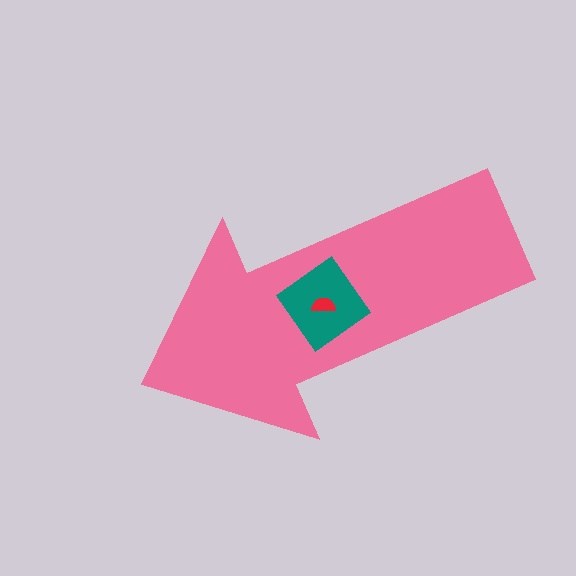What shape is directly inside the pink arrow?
The teal diamond.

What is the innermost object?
The red semicircle.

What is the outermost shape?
The pink arrow.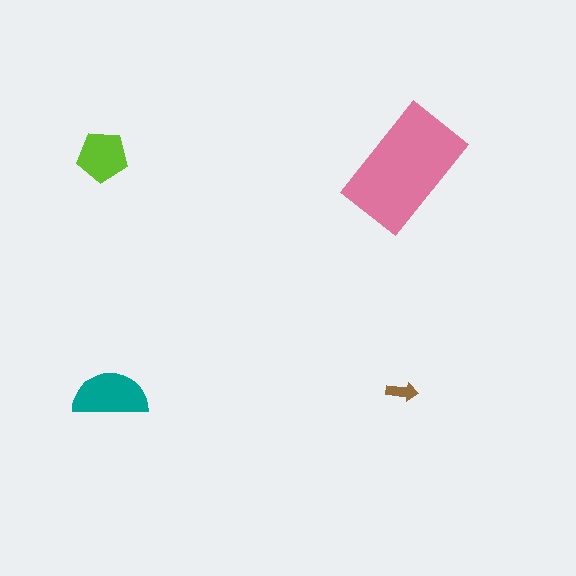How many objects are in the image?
There are 4 objects in the image.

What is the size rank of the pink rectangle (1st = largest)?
1st.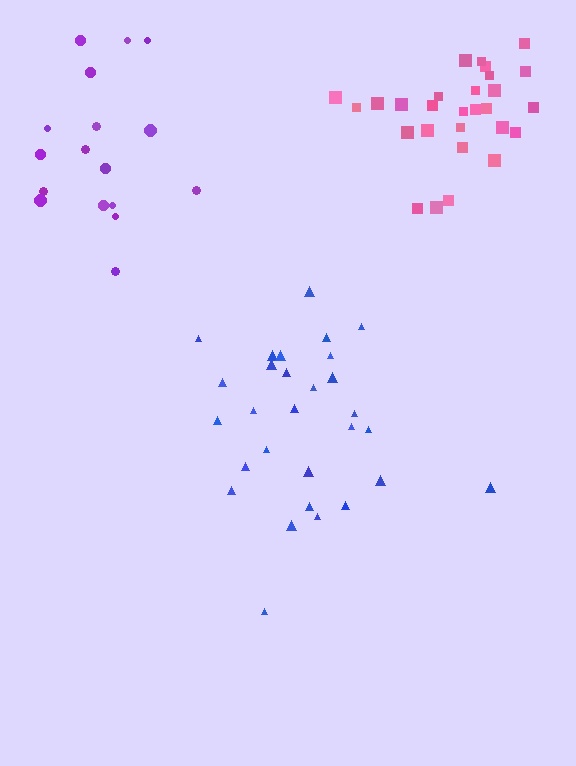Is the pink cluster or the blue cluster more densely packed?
Pink.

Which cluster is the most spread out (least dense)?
Purple.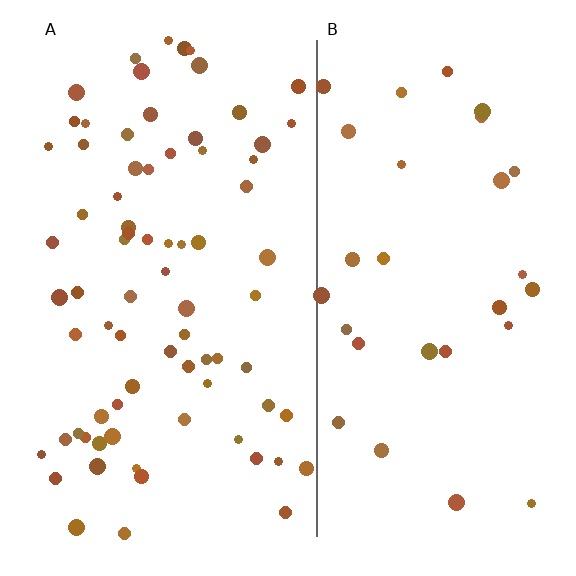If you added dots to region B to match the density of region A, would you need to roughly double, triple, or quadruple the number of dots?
Approximately double.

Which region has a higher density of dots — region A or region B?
A (the left).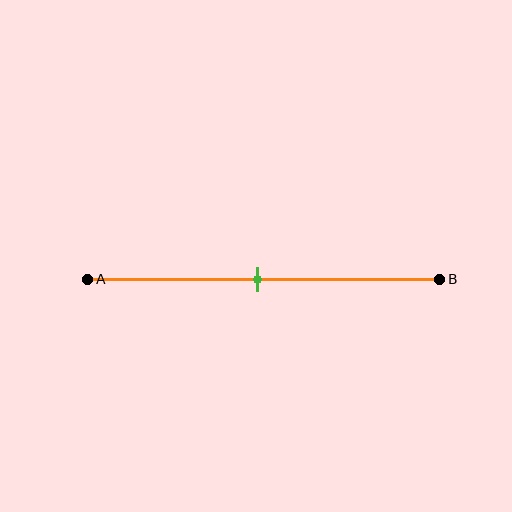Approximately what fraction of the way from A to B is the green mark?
The green mark is approximately 50% of the way from A to B.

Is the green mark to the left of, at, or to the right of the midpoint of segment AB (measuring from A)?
The green mark is approximately at the midpoint of segment AB.